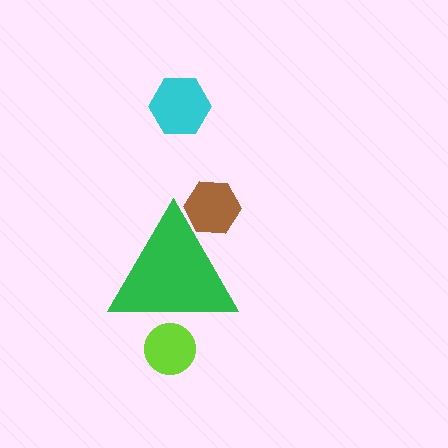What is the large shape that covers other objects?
A green triangle.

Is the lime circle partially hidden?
Yes, the lime circle is partially hidden behind the green triangle.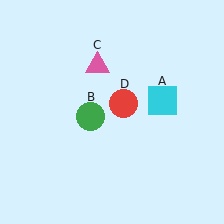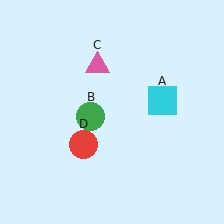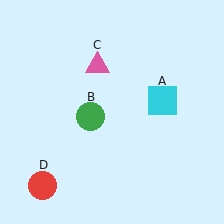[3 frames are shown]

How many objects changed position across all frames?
1 object changed position: red circle (object D).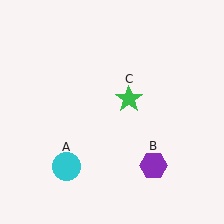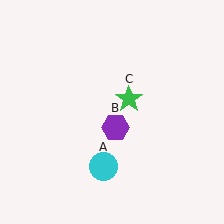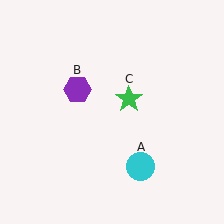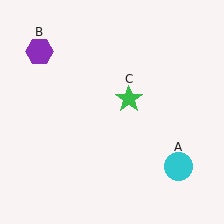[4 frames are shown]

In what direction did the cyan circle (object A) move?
The cyan circle (object A) moved right.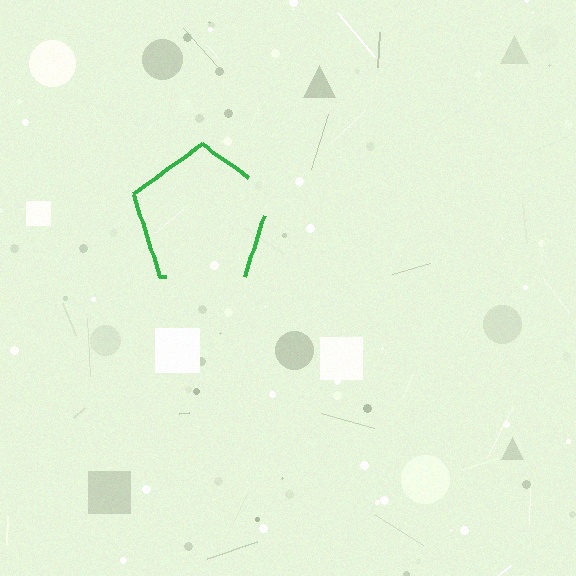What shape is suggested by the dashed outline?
The dashed outline suggests a pentagon.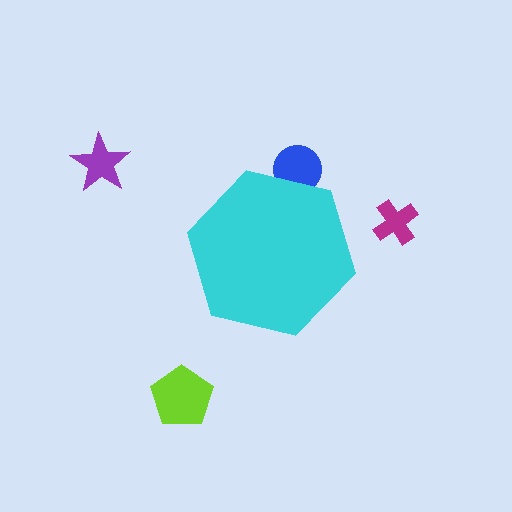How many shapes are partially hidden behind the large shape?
1 shape is partially hidden.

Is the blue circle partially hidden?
Yes, the blue circle is partially hidden behind the cyan hexagon.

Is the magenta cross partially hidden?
No, the magenta cross is fully visible.